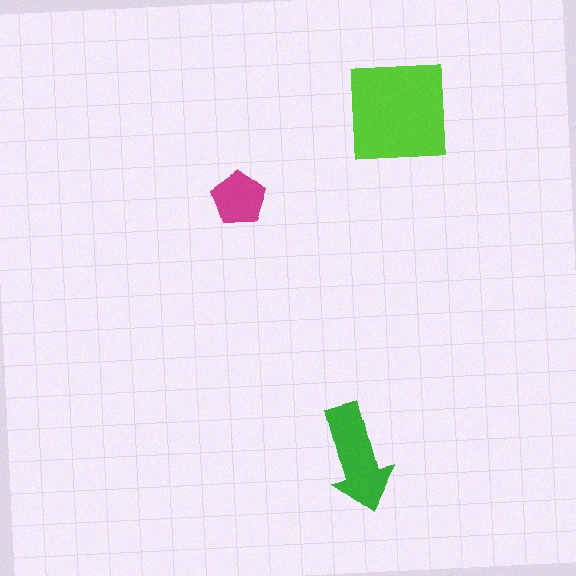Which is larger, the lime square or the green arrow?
The lime square.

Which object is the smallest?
The magenta pentagon.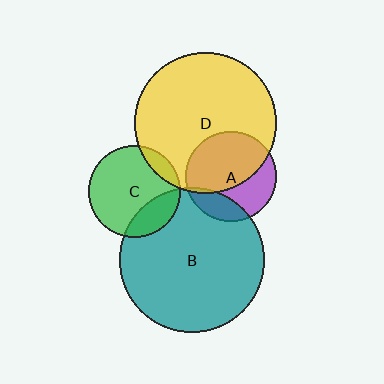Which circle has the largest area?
Circle B (teal).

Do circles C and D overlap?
Yes.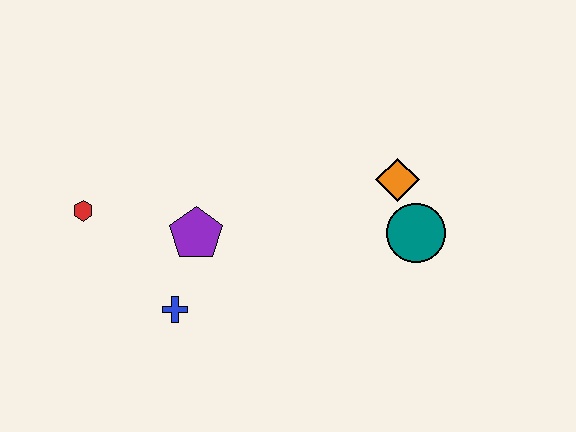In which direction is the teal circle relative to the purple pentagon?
The teal circle is to the right of the purple pentagon.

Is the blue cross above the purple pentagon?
No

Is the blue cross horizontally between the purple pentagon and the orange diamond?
No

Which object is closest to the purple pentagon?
The blue cross is closest to the purple pentagon.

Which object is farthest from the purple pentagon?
The teal circle is farthest from the purple pentagon.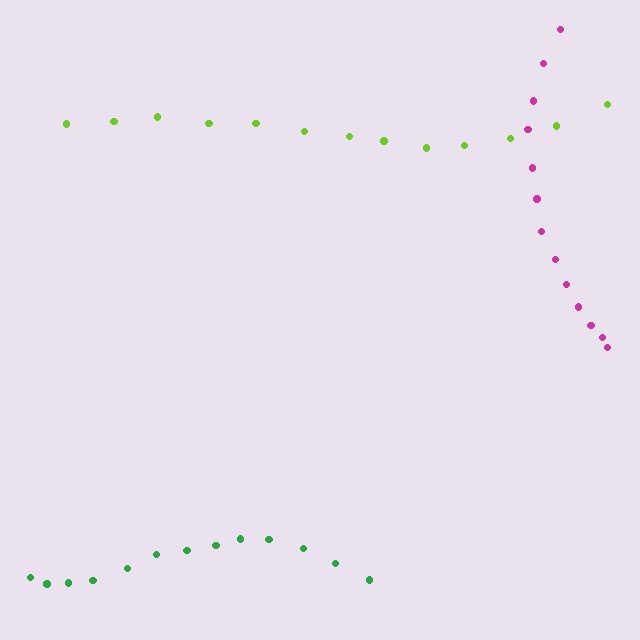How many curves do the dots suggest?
There are 3 distinct paths.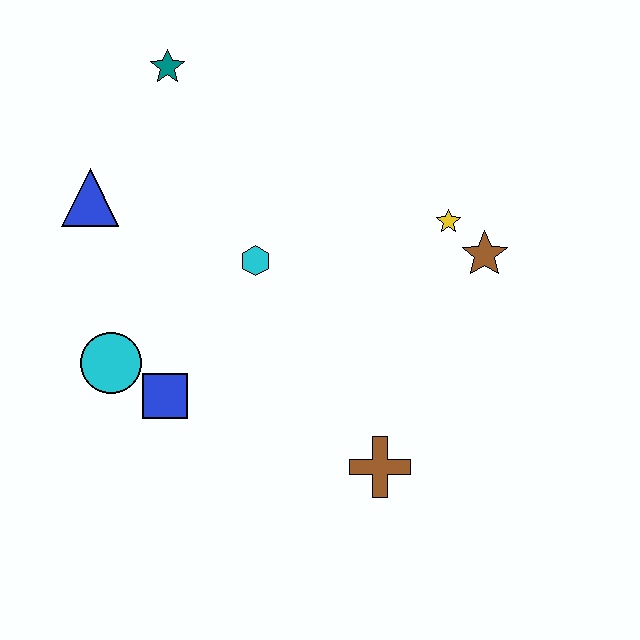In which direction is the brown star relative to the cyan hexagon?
The brown star is to the right of the cyan hexagon.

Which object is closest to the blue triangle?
The teal star is closest to the blue triangle.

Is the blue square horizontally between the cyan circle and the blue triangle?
No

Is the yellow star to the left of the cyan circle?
No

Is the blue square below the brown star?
Yes